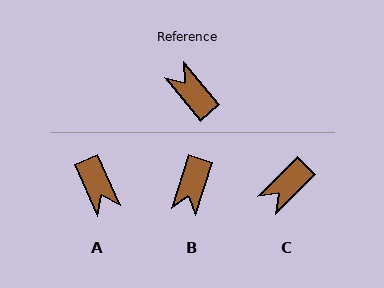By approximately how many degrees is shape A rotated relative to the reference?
Approximately 164 degrees counter-clockwise.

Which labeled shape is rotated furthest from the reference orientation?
A, about 164 degrees away.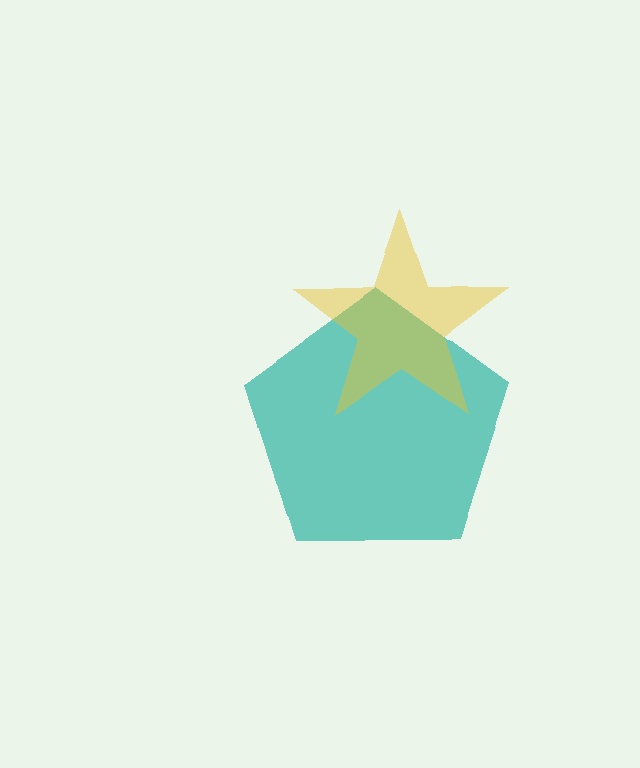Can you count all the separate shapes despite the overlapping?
Yes, there are 2 separate shapes.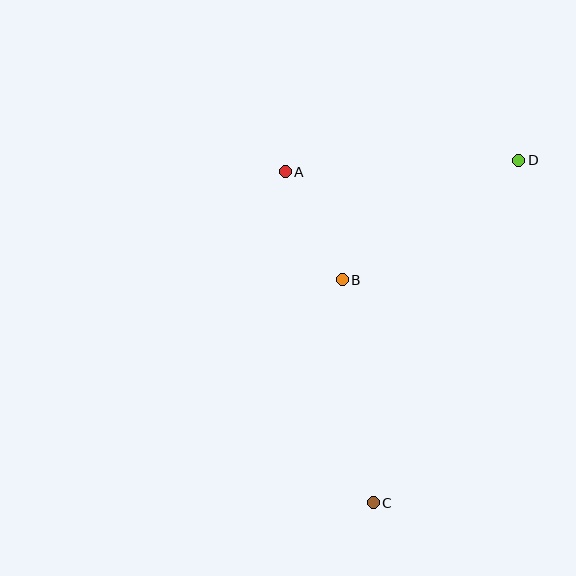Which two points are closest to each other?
Points A and B are closest to each other.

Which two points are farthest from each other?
Points C and D are farthest from each other.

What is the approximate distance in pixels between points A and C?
The distance between A and C is approximately 342 pixels.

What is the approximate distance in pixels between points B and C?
The distance between B and C is approximately 225 pixels.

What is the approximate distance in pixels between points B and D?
The distance between B and D is approximately 213 pixels.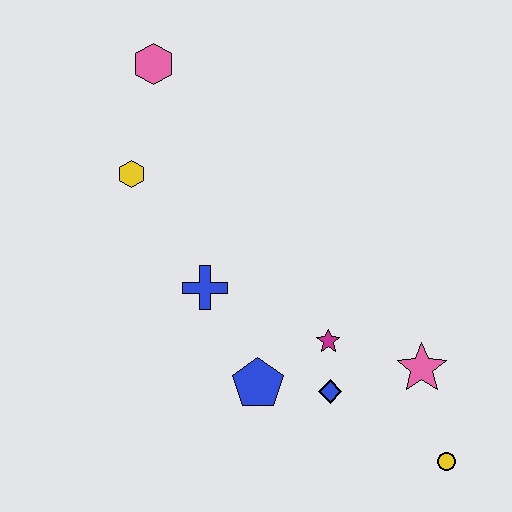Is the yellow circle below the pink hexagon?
Yes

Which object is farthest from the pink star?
The pink hexagon is farthest from the pink star.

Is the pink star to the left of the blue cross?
No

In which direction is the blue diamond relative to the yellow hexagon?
The blue diamond is below the yellow hexagon.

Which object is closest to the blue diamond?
The magenta star is closest to the blue diamond.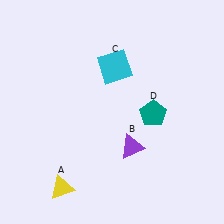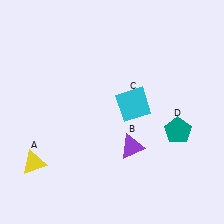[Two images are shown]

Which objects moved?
The objects that moved are: the yellow triangle (A), the cyan square (C), the teal pentagon (D).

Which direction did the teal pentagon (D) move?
The teal pentagon (D) moved right.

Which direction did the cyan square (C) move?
The cyan square (C) moved down.